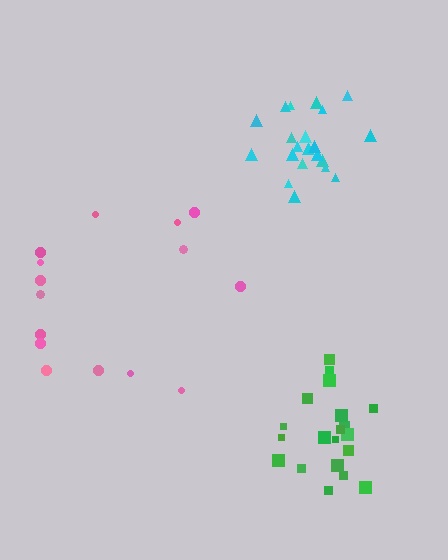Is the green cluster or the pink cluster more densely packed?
Green.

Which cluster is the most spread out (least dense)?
Pink.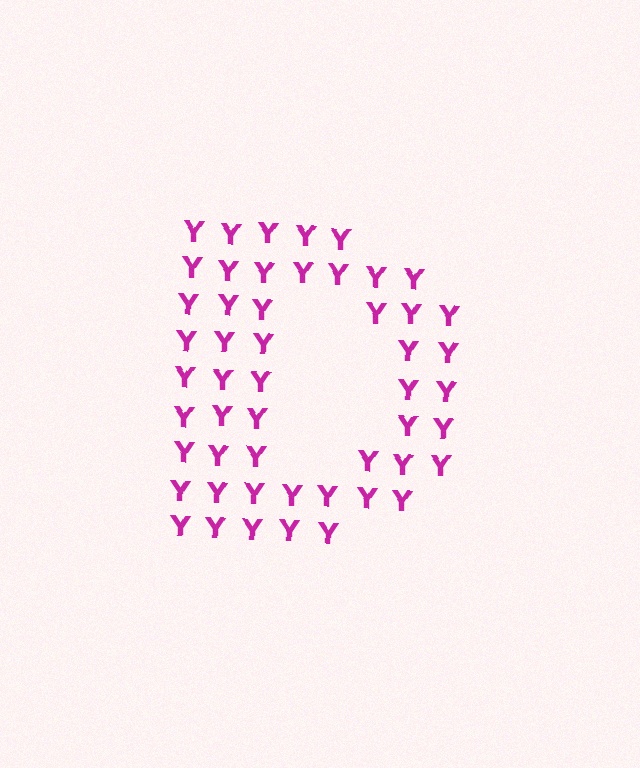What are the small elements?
The small elements are letter Y's.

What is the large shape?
The large shape is the letter D.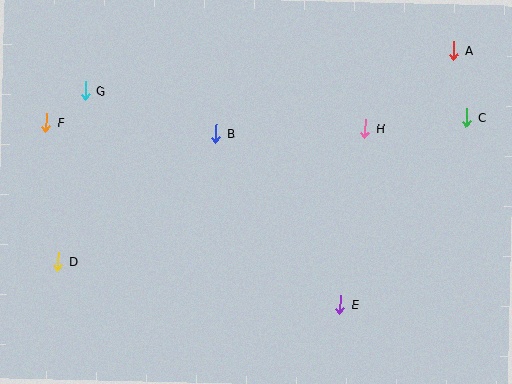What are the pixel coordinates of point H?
Point H is at (365, 129).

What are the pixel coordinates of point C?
Point C is at (467, 117).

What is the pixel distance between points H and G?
The distance between H and G is 282 pixels.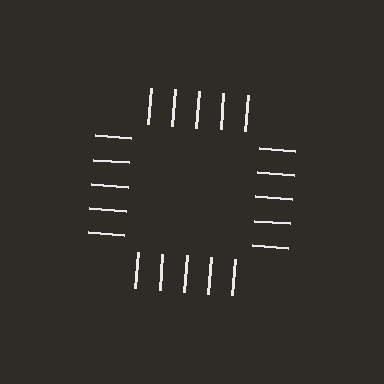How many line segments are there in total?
20 — 5 along each of the 4 edges.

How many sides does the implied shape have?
4 sides — the line-ends trace a square.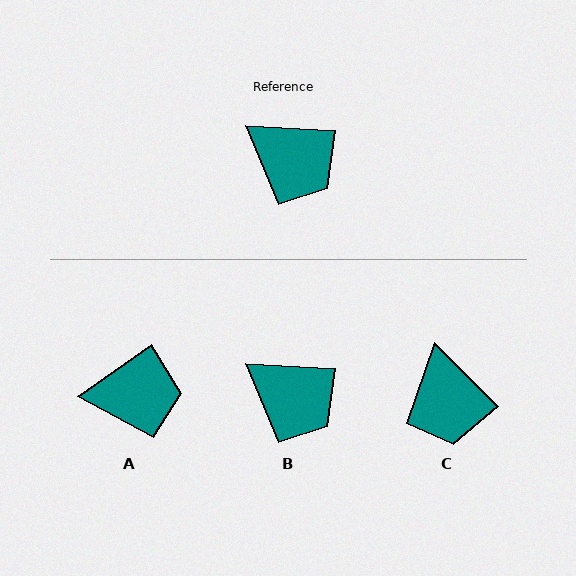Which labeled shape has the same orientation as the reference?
B.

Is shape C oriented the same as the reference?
No, it is off by about 42 degrees.